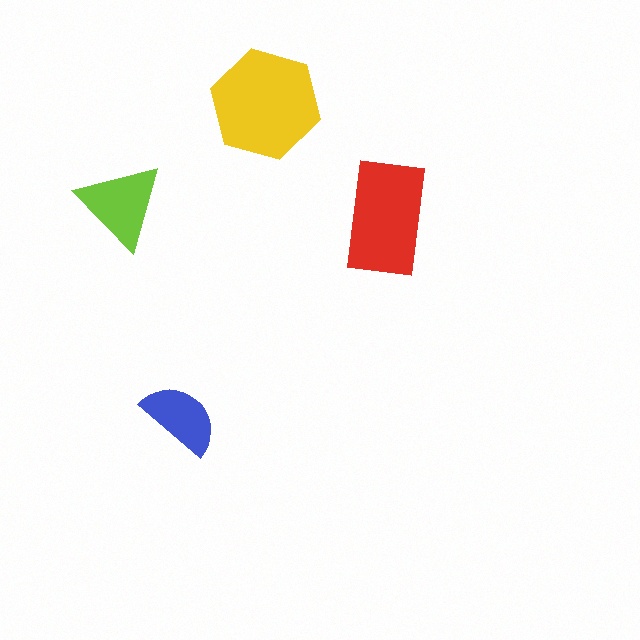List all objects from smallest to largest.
The blue semicircle, the lime triangle, the red rectangle, the yellow hexagon.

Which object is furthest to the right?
The red rectangle is rightmost.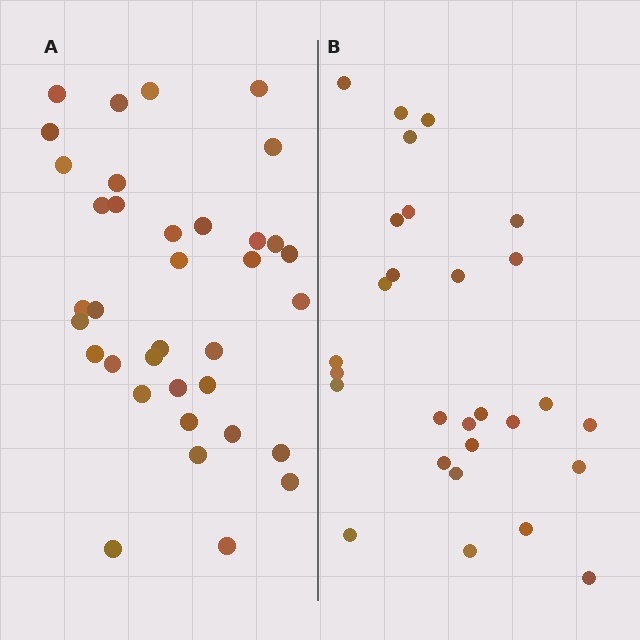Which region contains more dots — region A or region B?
Region A (the left region) has more dots.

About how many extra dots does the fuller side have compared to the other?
Region A has roughly 8 or so more dots than region B.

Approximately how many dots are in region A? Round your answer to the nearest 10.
About 40 dots. (The exact count is 36, which rounds to 40.)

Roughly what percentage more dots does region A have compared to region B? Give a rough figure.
About 30% more.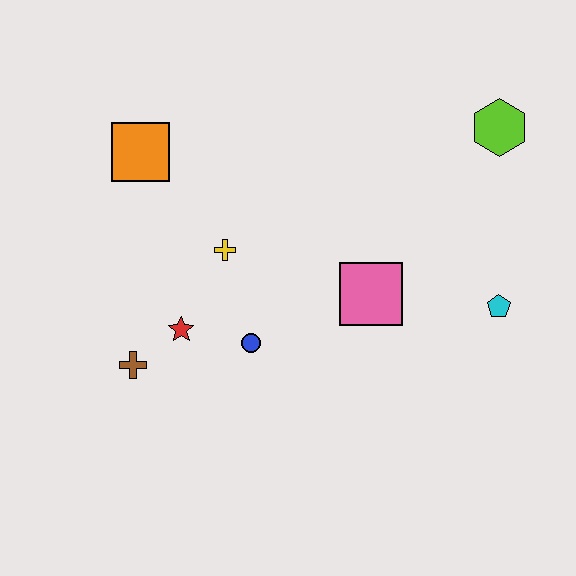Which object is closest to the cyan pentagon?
The pink square is closest to the cyan pentagon.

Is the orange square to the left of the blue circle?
Yes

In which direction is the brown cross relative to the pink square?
The brown cross is to the left of the pink square.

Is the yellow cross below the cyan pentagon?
No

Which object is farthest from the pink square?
The orange square is farthest from the pink square.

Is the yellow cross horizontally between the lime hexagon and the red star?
Yes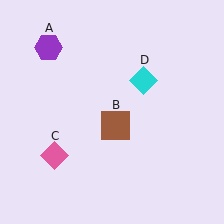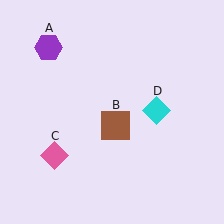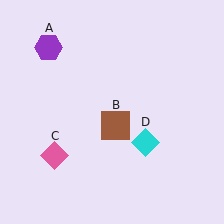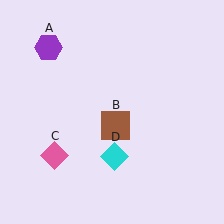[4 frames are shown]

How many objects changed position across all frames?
1 object changed position: cyan diamond (object D).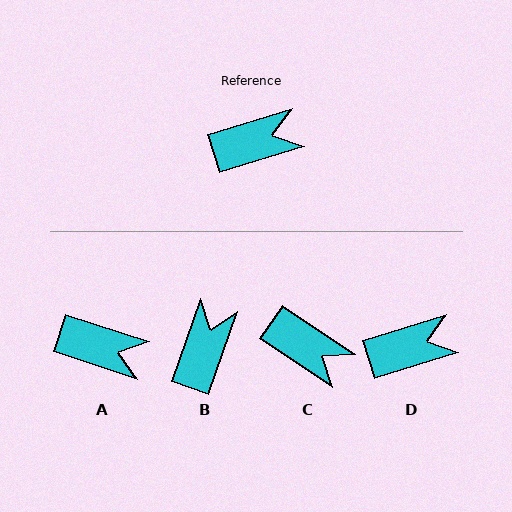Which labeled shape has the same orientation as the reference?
D.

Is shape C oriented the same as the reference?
No, it is off by about 52 degrees.